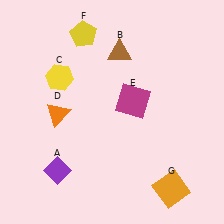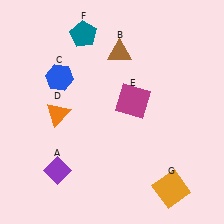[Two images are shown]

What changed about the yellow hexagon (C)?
In Image 1, C is yellow. In Image 2, it changed to blue.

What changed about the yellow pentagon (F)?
In Image 1, F is yellow. In Image 2, it changed to teal.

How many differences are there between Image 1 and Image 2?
There are 2 differences between the two images.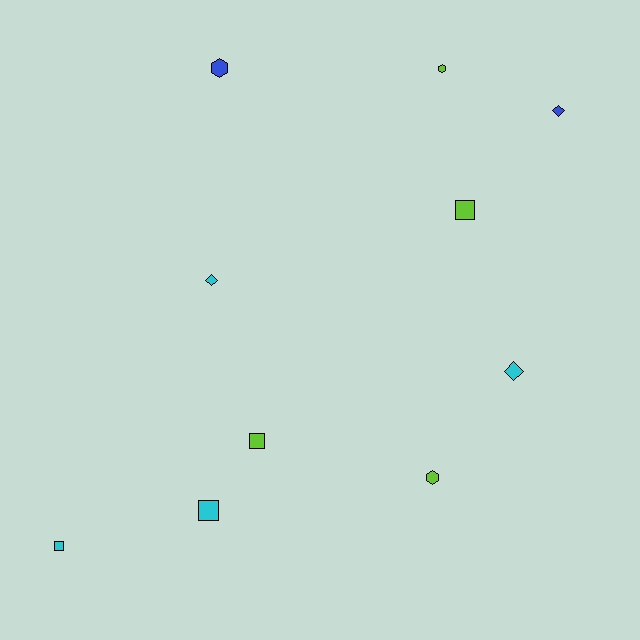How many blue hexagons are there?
There is 1 blue hexagon.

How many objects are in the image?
There are 10 objects.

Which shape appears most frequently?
Square, with 4 objects.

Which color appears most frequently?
Lime, with 4 objects.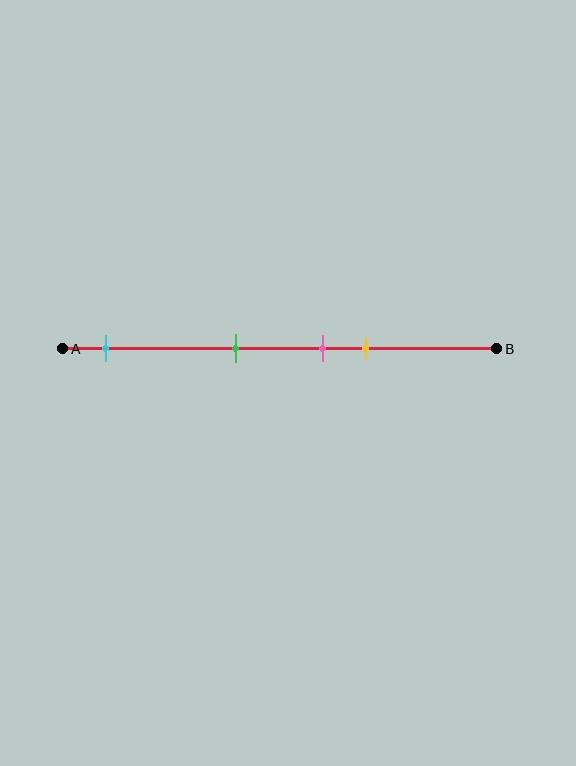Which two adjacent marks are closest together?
The pink and yellow marks are the closest adjacent pair.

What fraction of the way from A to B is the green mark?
The green mark is approximately 40% (0.4) of the way from A to B.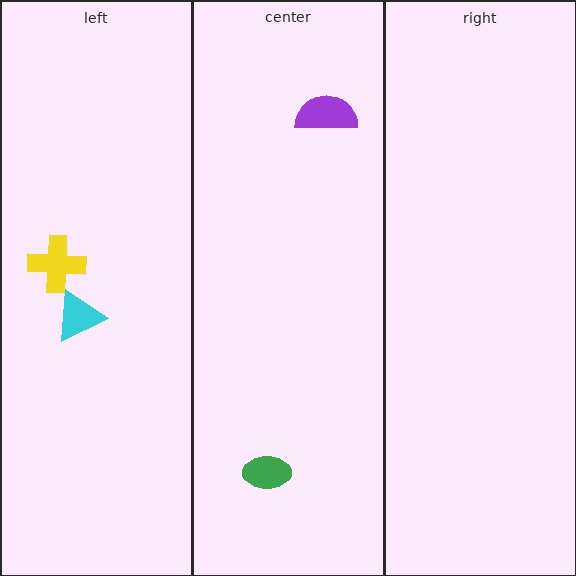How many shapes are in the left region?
2.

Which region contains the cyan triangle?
The left region.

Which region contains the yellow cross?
The left region.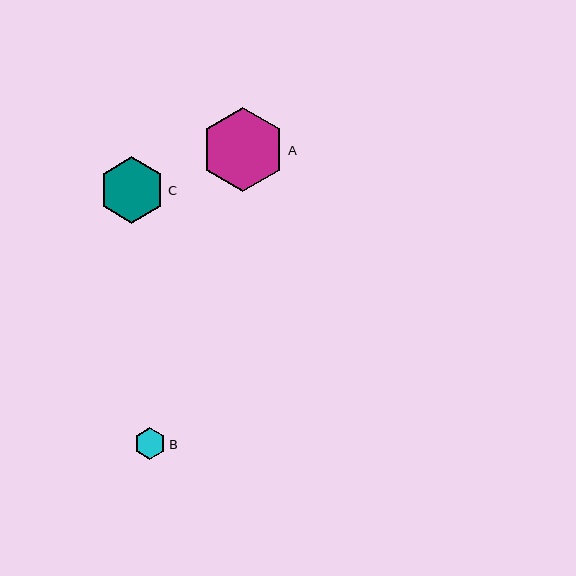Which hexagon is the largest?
Hexagon A is the largest with a size of approximately 84 pixels.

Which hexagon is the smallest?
Hexagon B is the smallest with a size of approximately 31 pixels.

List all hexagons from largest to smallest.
From largest to smallest: A, C, B.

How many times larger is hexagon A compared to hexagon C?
Hexagon A is approximately 1.3 times the size of hexagon C.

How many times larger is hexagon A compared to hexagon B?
Hexagon A is approximately 2.7 times the size of hexagon B.